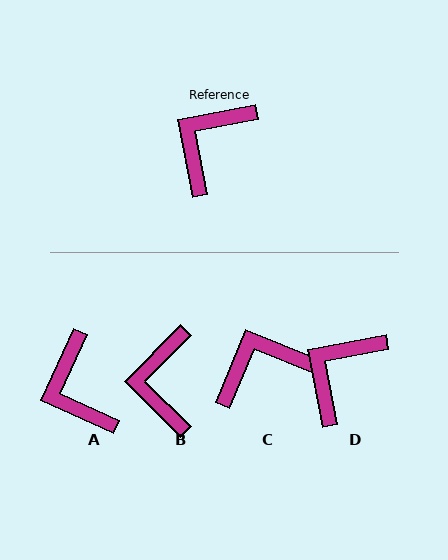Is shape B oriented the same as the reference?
No, it is off by about 34 degrees.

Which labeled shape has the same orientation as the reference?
D.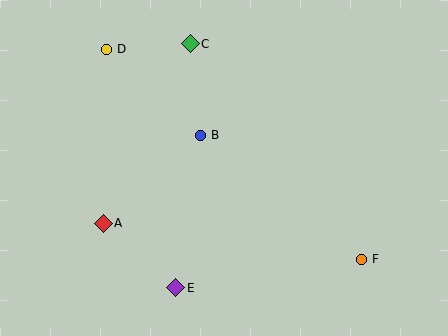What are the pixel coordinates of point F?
Point F is at (361, 259).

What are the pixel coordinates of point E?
Point E is at (176, 288).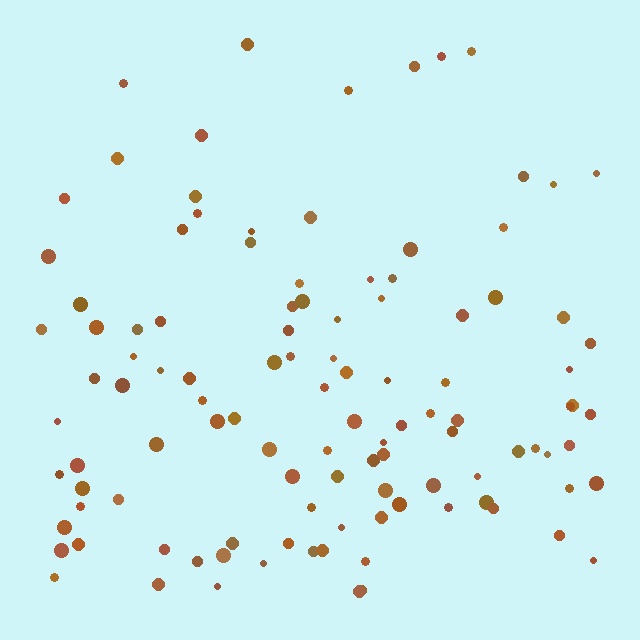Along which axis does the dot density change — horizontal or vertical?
Vertical.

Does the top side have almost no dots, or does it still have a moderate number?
Still a moderate number, just noticeably fewer than the bottom.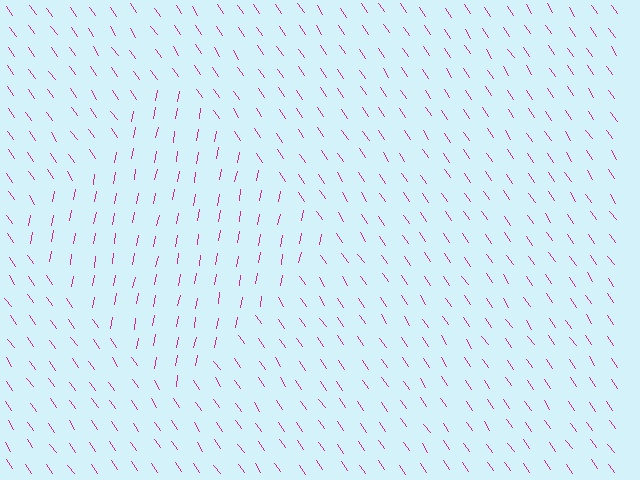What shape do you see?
I see a diamond.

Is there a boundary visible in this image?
Yes, there is a texture boundary formed by a change in line orientation.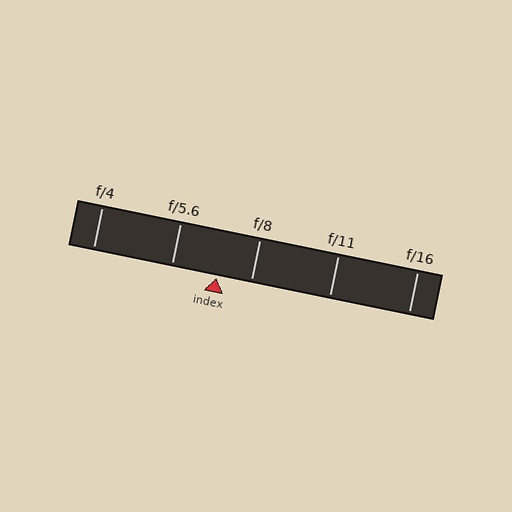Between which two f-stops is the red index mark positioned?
The index mark is between f/5.6 and f/8.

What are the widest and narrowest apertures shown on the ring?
The widest aperture shown is f/4 and the narrowest is f/16.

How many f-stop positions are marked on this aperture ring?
There are 5 f-stop positions marked.